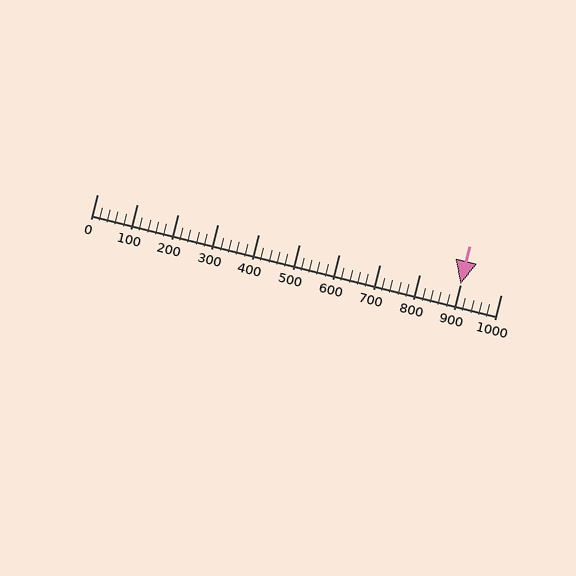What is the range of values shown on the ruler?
The ruler shows values from 0 to 1000.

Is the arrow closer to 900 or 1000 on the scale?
The arrow is closer to 900.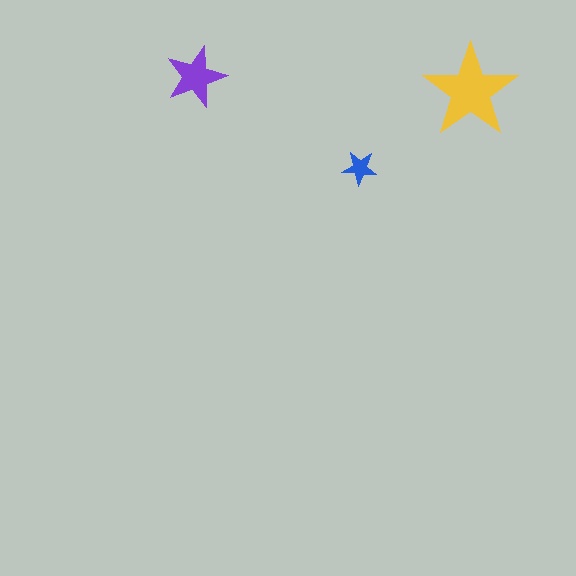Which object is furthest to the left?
The purple star is leftmost.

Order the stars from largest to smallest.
the yellow one, the purple one, the blue one.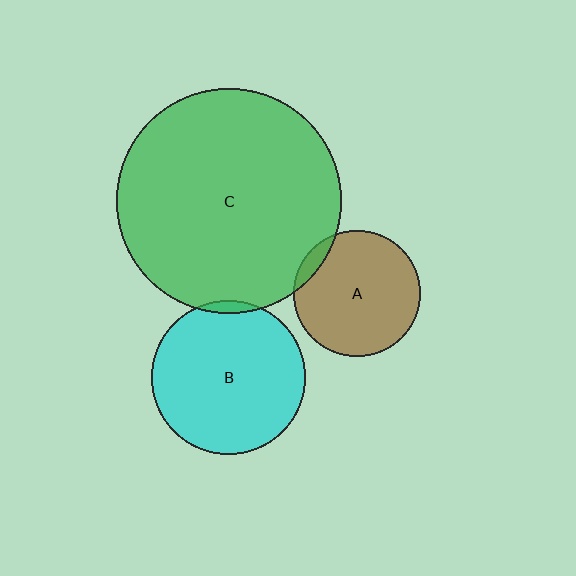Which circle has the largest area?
Circle C (green).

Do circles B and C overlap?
Yes.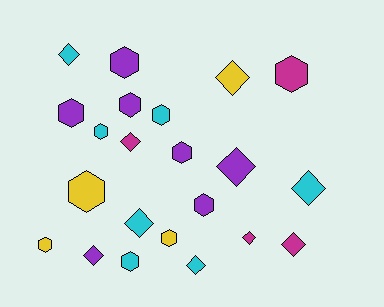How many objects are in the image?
There are 22 objects.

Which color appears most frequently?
Purple, with 7 objects.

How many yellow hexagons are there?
There are 3 yellow hexagons.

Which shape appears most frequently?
Hexagon, with 12 objects.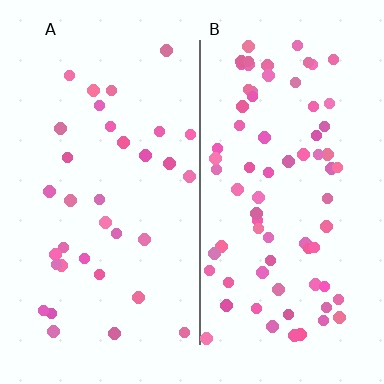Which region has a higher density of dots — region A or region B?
B (the right).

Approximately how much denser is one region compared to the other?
Approximately 2.2× — region B over region A.